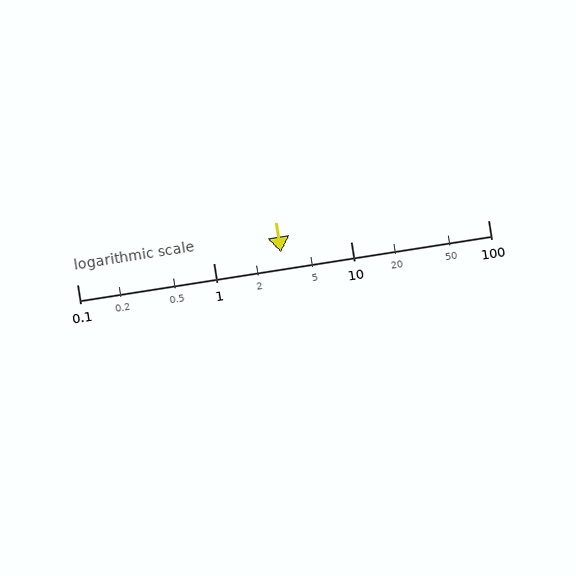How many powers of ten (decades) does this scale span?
The scale spans 3 decades, from 0.1 to 100.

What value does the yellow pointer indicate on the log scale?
The pointer indicates approximately 3.1.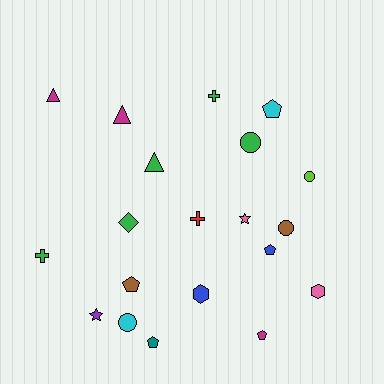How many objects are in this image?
There are 20 objects.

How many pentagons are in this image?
There are 5 pentagons.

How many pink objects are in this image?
There are 2 pink objects.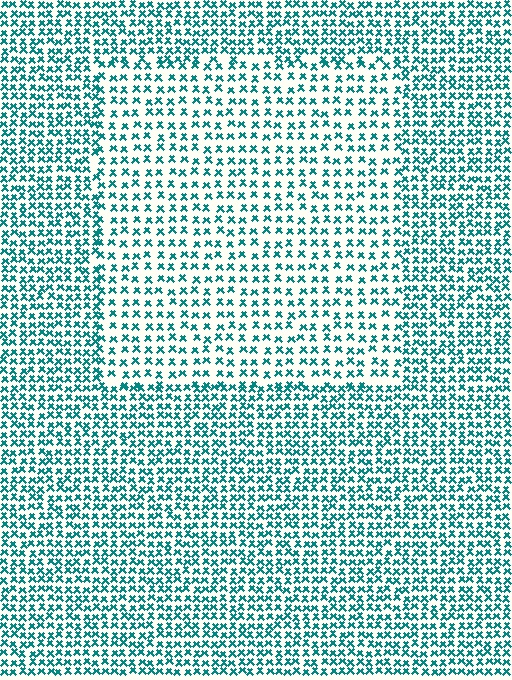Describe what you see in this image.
The image contains small teal elements arranged at two different densities. A rectangle-shaped region is visible where the elements are less densely packed than the surrounding area.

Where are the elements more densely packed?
The elements are more densely packed outside the rectangle boundary.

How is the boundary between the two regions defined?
The boundary is defined by a change in element density (approximately 1.7x ratio). All elements are the same color, size, and shape.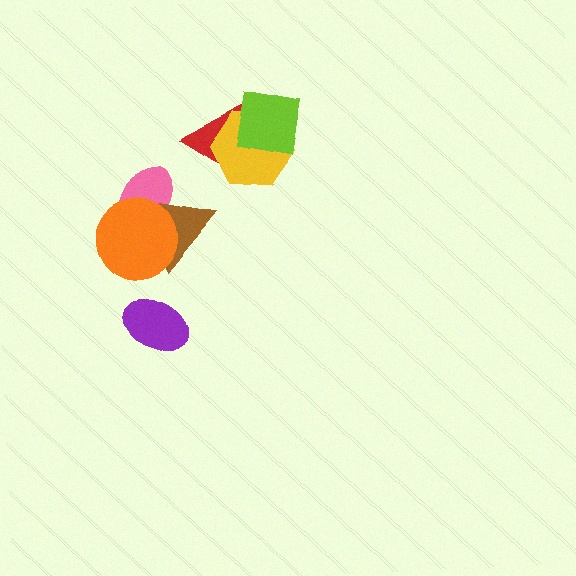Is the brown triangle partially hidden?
Yes, it is partially covered by another shape.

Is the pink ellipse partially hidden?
Yes, it is partially covered by another shape.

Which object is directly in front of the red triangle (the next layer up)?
The yellow hexagon is directly in front of the red triangle.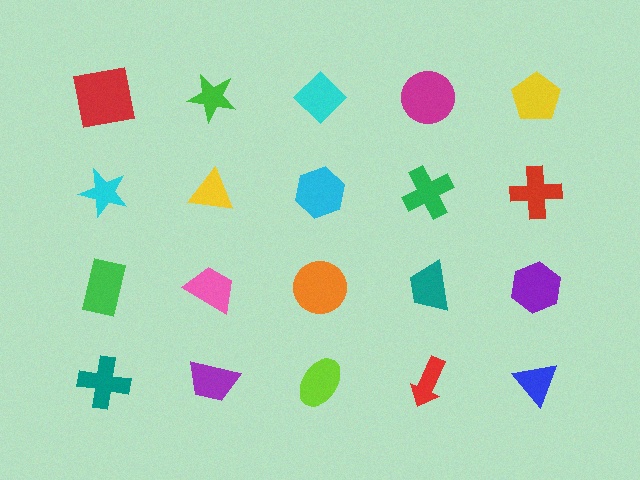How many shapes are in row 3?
5 shapes.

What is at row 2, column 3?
A cyan hexagon.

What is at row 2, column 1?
A cyan star.